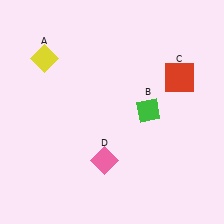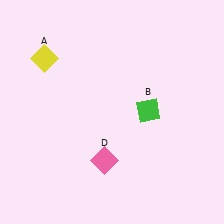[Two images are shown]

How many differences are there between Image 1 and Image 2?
There is 1 difference between the two images.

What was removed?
The red square (C) was removed in Image 2.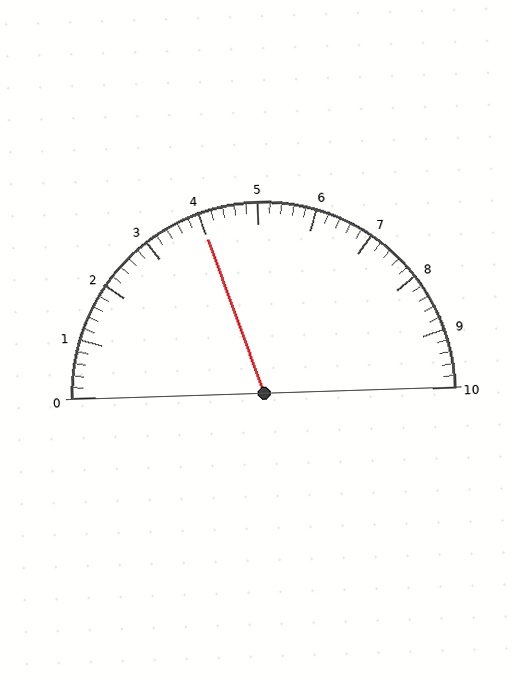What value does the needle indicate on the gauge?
The needle indicates approximately 4.0.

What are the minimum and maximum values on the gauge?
The gauge ranges from 0 to 10.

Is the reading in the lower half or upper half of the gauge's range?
The reading is in the lower half of the range (0 to 10).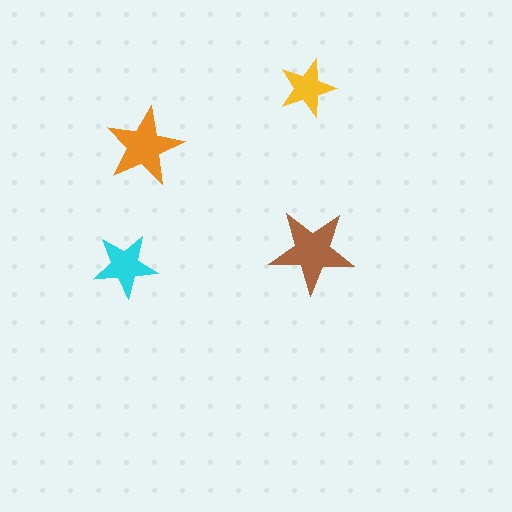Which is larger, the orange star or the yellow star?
The orange one.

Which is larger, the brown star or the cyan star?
The brown one.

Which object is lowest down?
The cyan star is bottommost.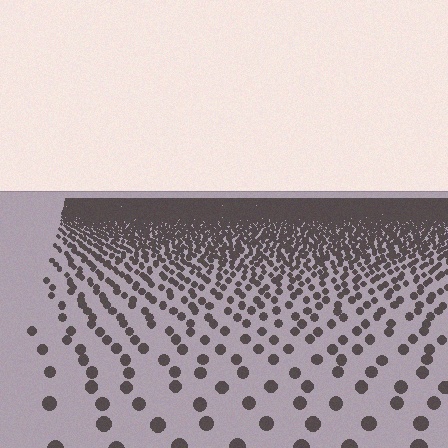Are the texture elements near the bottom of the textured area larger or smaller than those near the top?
Larger. Near the bottom, elements are closer to the viewer and appear at a bigger on-screen size.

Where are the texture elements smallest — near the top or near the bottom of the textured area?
Near the top.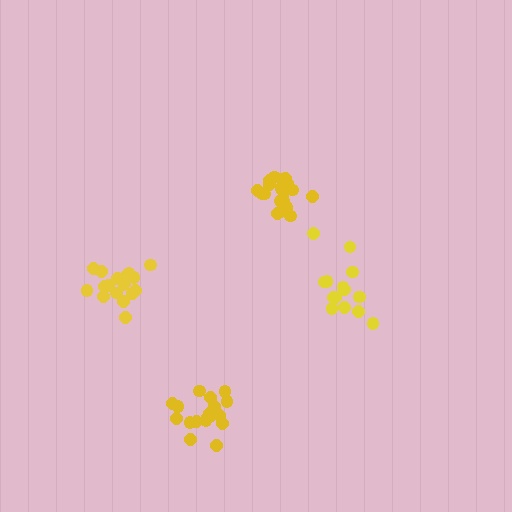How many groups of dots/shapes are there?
There are 4 groups.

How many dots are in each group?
Group 1: 20 dots, Group 2: 18 dots, Group 3: 18 dots, Group 4: 14 dots (70 total).